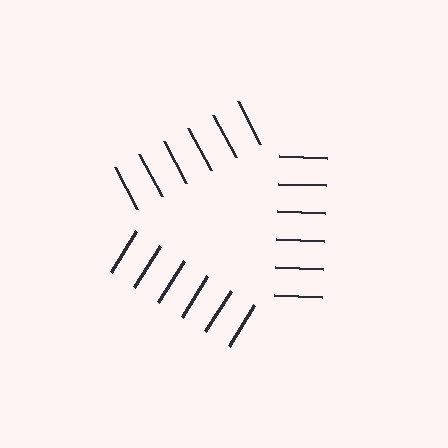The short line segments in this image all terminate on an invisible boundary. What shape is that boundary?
An illusory triangle — the line segments terminate on its edges but no continuous stroke is drawn.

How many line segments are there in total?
18 — 6 along each of the 3 edges.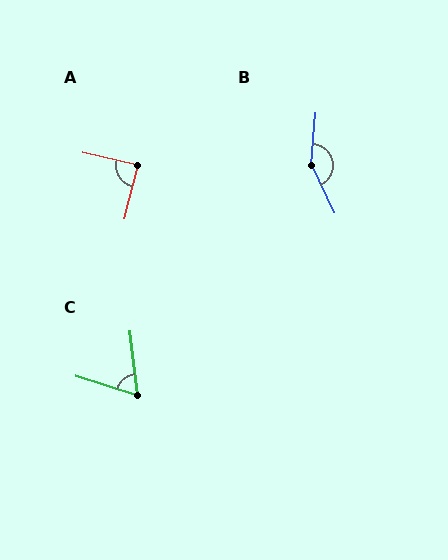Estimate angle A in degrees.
Approximately 89 degrees.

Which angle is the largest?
B, at approximately 149 degrees.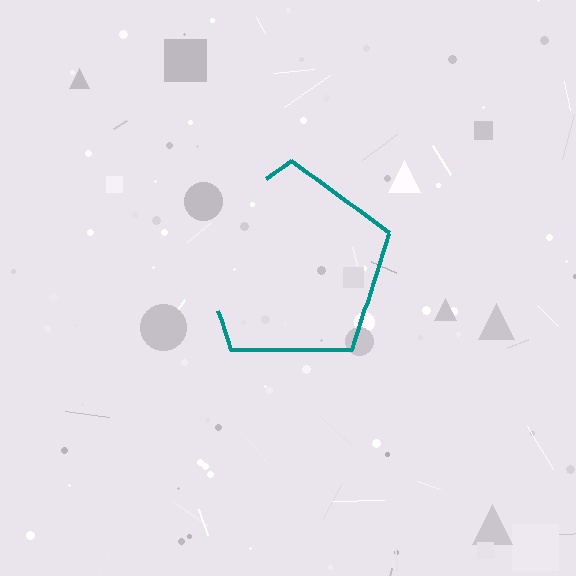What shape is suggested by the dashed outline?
The dashed outline suggests a pentagon.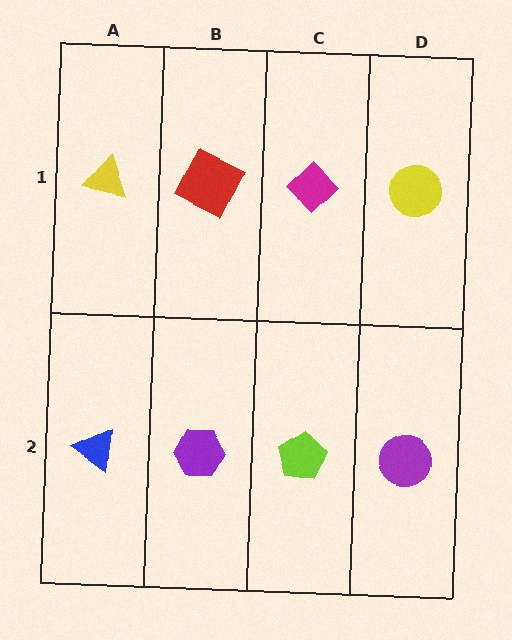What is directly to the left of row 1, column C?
A red square.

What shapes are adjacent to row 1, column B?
A purple hexagon (row 2, column B), a yellow triangle (row 1, column A), a magenta diamond (row 1, column C).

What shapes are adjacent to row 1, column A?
A blue triangle (row 2, column A), a red square (row 1, column B).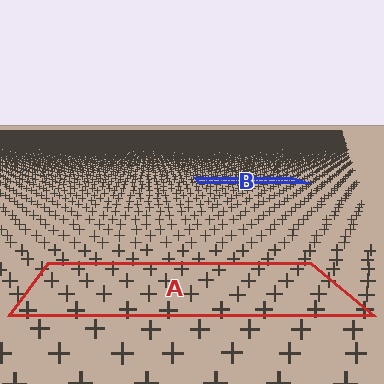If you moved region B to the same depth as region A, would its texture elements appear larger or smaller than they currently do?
They would appear larger. At a closer depth, the same texture elements are projected at a bigger on-screen size.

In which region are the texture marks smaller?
The texture marks are smaller in region B, because it is farther away.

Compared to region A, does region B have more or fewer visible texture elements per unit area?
Region B has more texture elements per unit area — they are packed more densely because it is farther away.